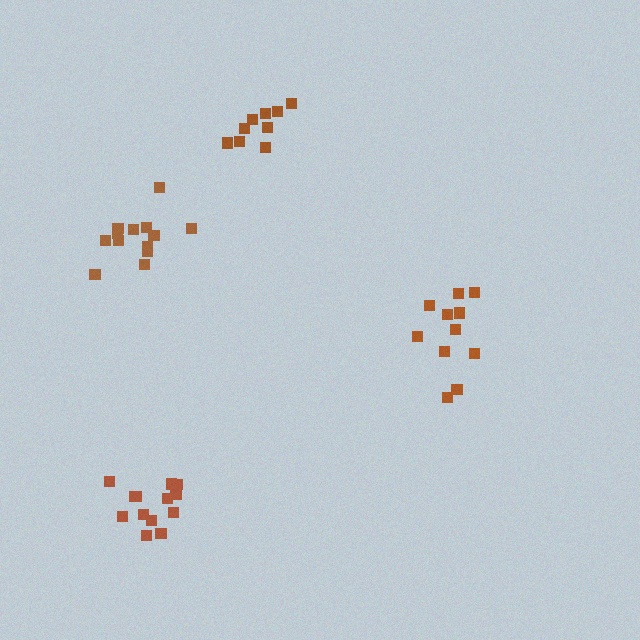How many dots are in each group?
Group 1: 9 dots, Group 2: 11 dots, Group 3: 13 dots, Group 4: 13 dots (46 total).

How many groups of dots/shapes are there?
There are 4 groups.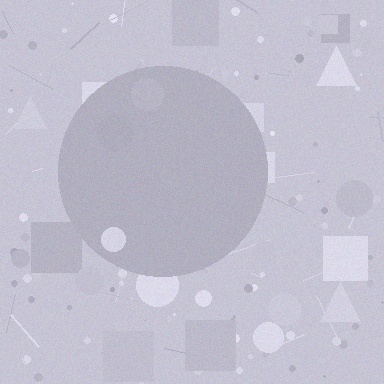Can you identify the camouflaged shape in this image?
The camouflaged shape is a circle.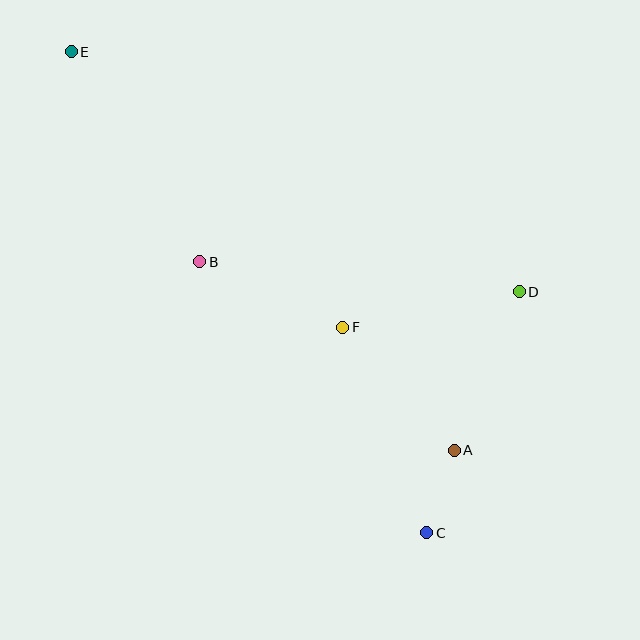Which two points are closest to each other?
Points A and C are closest to each other.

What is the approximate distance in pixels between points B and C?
The distance between B and C is approximately 353 pixels.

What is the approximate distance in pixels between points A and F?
The distance between A and F is approximately 166 pixels.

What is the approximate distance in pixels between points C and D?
The distance between C and D is approximately 258 pixels.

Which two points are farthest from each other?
Points C and E are farthest from each other.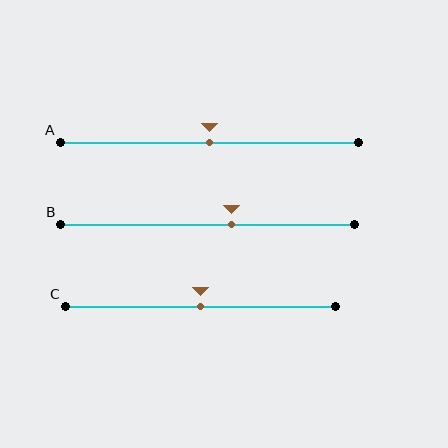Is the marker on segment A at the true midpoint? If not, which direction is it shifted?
Yes, the marker on segment A is at the true midpoint.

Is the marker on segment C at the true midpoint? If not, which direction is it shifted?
Yes, the marker on segment C is at the true midpoint.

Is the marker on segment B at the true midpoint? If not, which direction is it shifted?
No, the marker on segment B is shifted to the right by about 8% of the segment length.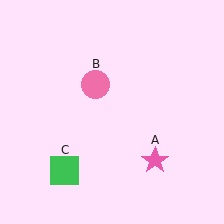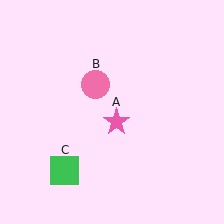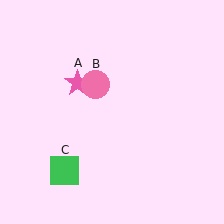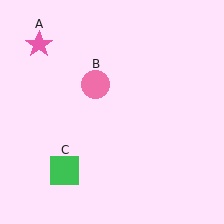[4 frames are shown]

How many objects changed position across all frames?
1 object changed position: pink star (object A).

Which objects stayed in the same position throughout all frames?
Pink circle (object B) and green square (object C) remained stationary.